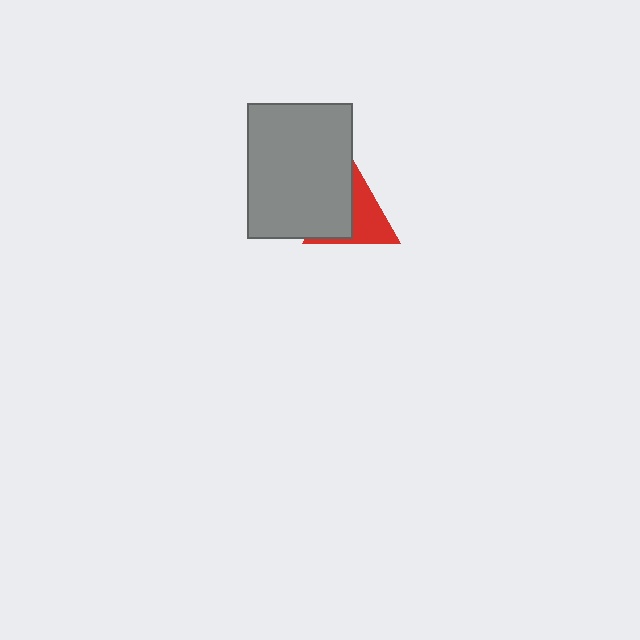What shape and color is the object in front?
The object in front is a gray rectangle.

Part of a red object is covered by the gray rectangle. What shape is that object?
It is a triangle.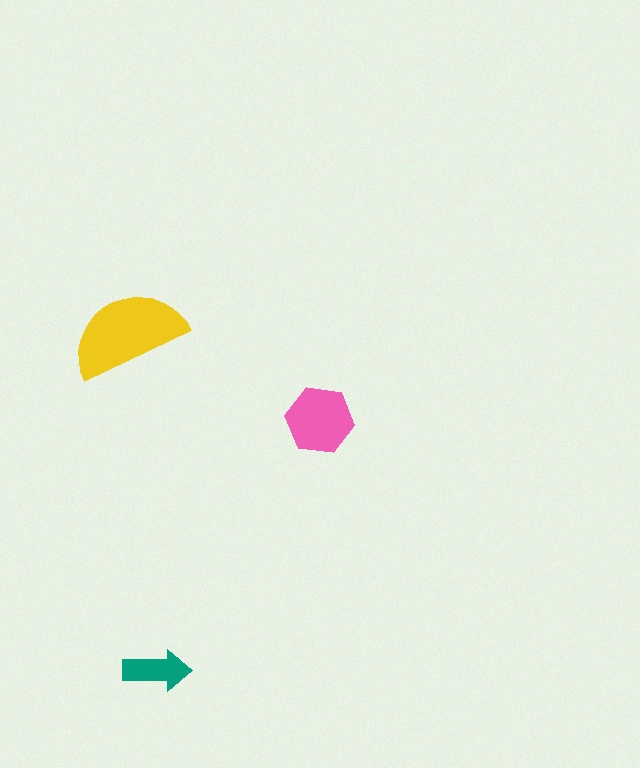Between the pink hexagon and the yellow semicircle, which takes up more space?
The yellow semicircle.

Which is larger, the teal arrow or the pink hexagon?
The pink hexagon.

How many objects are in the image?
There are 3 objects in the image.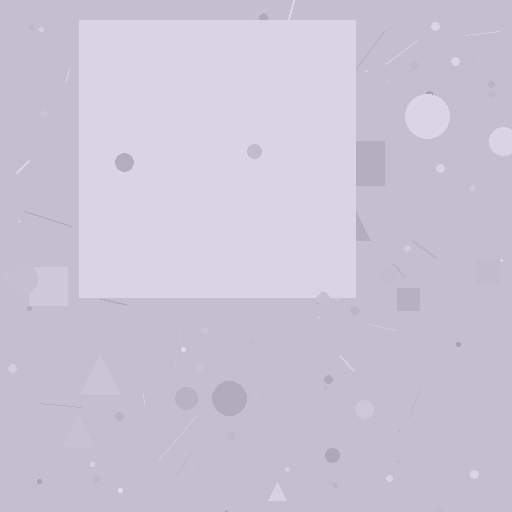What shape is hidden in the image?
A square is hidden in the image.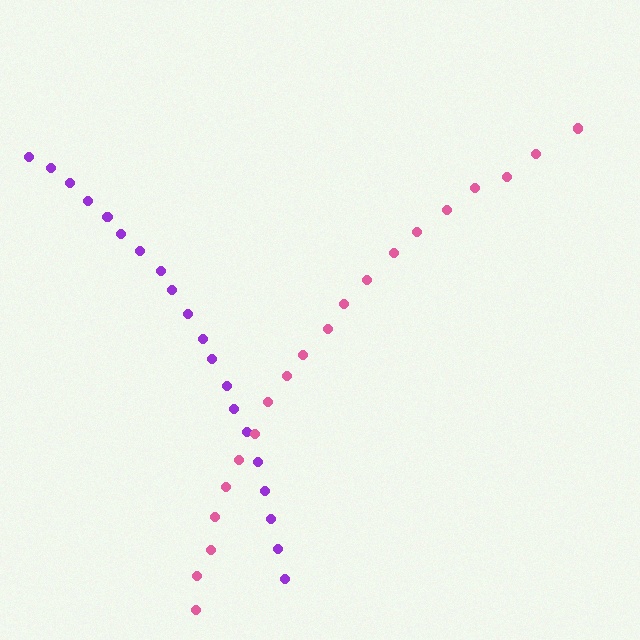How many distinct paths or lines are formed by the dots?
There are 2 distinct paths.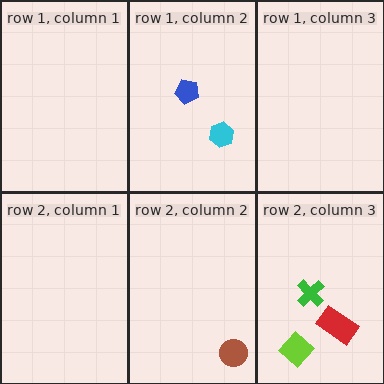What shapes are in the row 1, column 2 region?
The cyan hexagon, the blue pentagon.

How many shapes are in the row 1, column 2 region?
2.